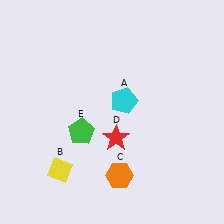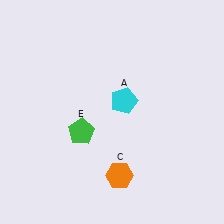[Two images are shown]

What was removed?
The yellow diamond (B), the red star (D) were removed in Image 2.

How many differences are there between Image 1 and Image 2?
There are 2 differences between the two images.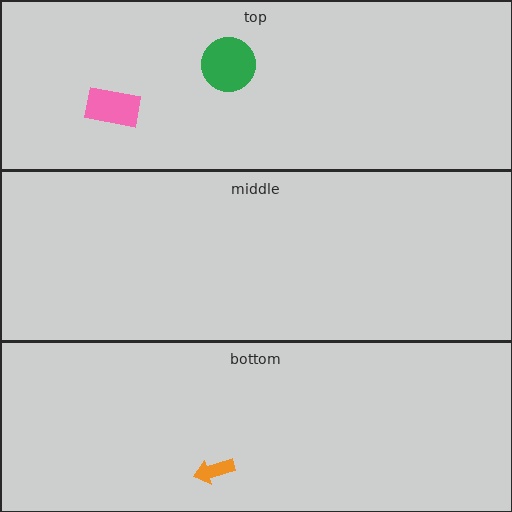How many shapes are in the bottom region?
1.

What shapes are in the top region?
The green circle, the pink rectangle.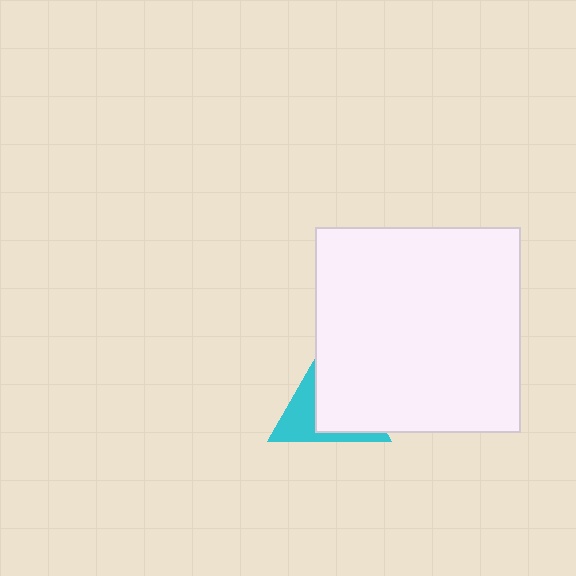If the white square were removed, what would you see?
You would see the complete cyan triangle.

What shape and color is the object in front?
The object in front is a white square.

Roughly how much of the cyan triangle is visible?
A small part of it is visible (roughly 39%).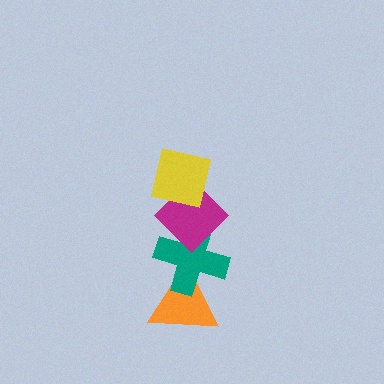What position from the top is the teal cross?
The teal cross is 3rd from the top.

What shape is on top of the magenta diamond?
The yellow square is on top of the magenta diamond.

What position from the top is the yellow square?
The yellow square is 1st from the top.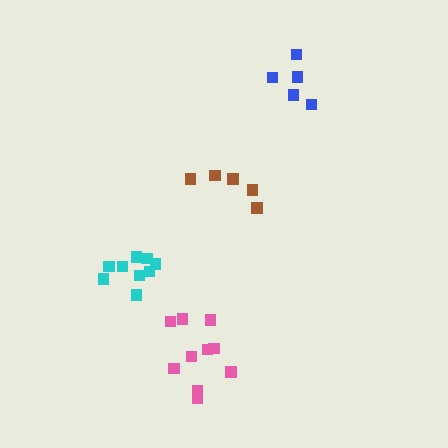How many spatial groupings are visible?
There are 4 spatial groupings.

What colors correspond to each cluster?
The clusters are colored: cyan, pink, blue, brown.